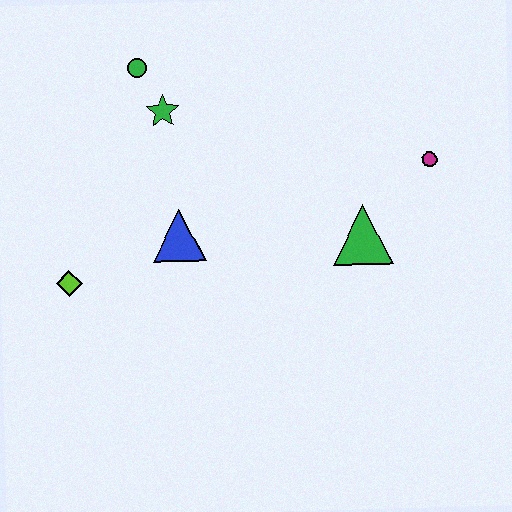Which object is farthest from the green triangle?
The lime diamond is farthest from the green triangle.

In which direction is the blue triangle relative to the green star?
The blue triangle is below the green star.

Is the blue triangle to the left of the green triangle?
Yes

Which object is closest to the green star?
The green circle is closest to the green star.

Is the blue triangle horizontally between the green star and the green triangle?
Yes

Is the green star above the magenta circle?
Yes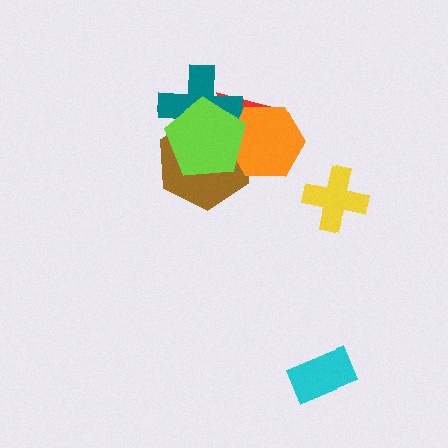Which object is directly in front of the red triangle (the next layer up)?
The teal cross is directly in front of the red triangle.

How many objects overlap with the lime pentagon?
4 objects overlap with the lime pentagon.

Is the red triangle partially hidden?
Yes, it is partially covered by another shape.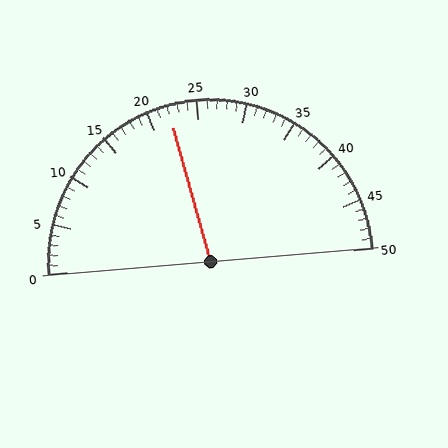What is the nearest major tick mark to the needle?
The nearest major tick mark is 20.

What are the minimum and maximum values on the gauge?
The gauge ranges from 0 to 50.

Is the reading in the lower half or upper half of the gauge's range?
The reading is in the lower half of the range (0 to 50).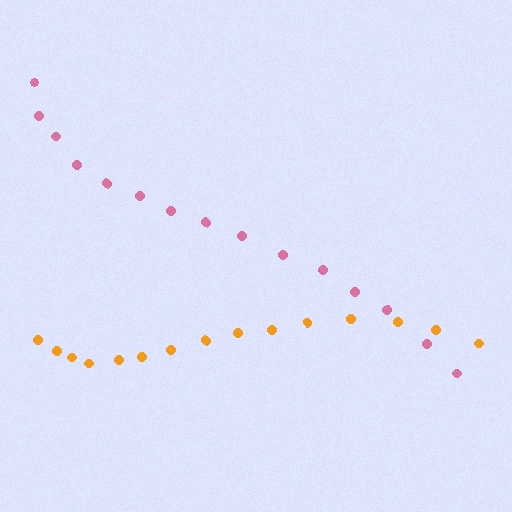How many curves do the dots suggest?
There are 2 distinct paths.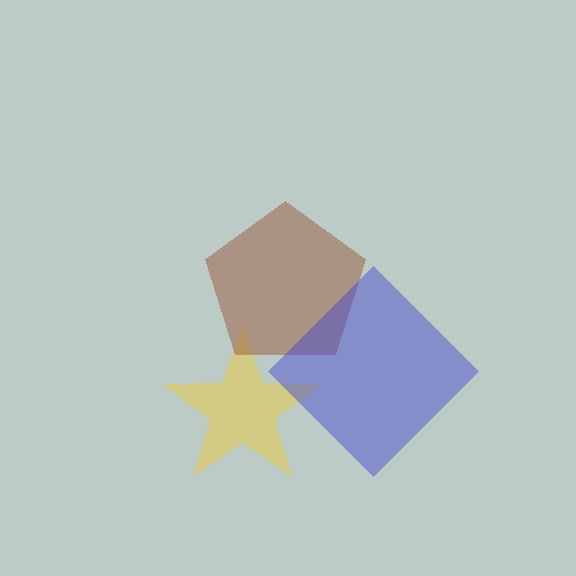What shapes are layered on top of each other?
The layered shapes are: a yellow star, a brown pentagon, a blue diamond.